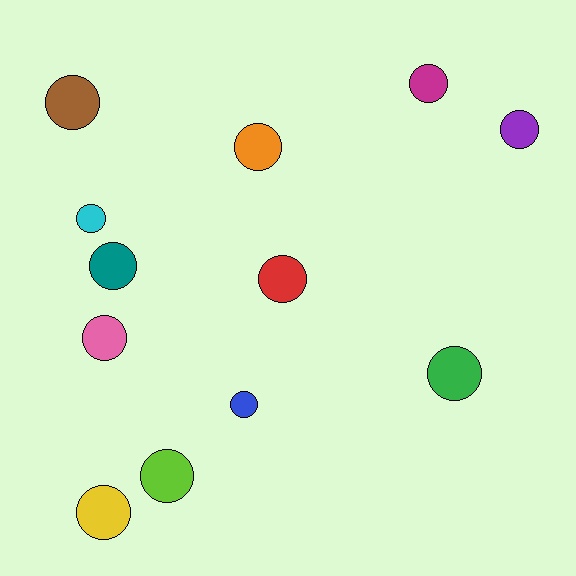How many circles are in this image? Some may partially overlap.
There are 12 circles.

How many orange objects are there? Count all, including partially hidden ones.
There is 1 orange object.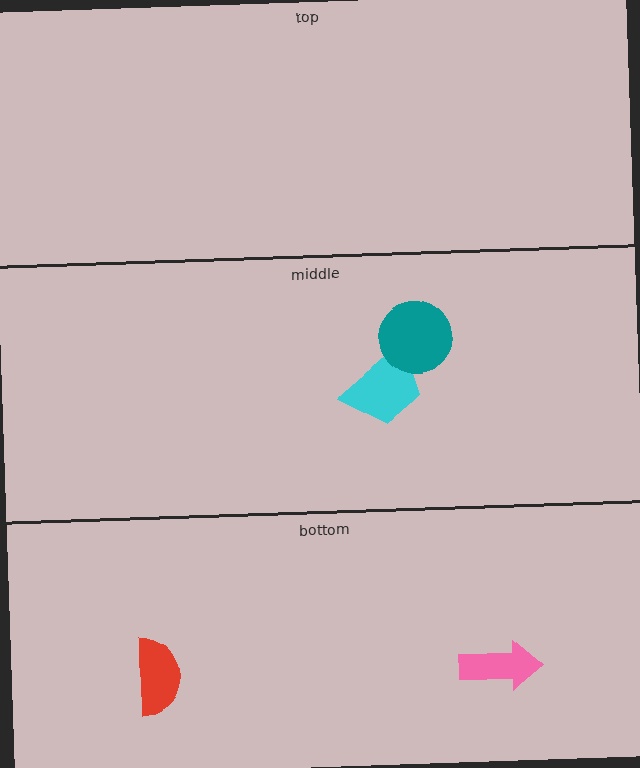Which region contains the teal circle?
The middle region.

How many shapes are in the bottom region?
2.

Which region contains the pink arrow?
The bottom region.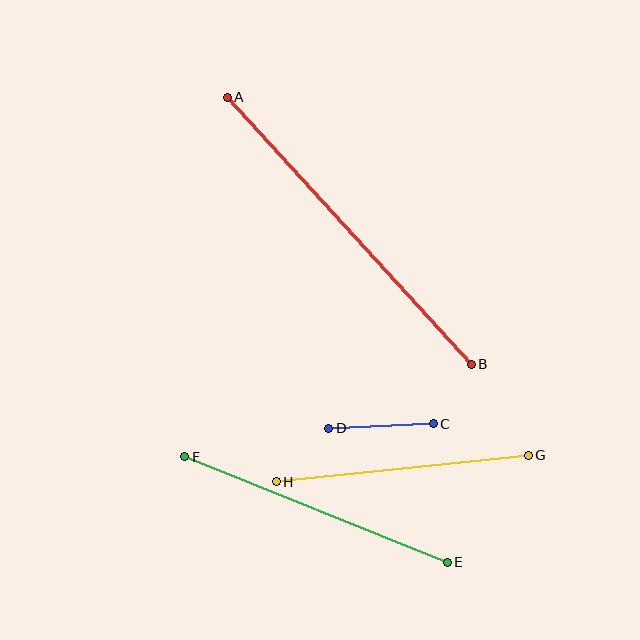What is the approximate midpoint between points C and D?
The midpoint is at approximately (381, 426) pixels.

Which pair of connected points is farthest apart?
Points A and B are farthest apart.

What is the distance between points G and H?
The distance is approximately 253 pixels.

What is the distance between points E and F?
The distance is approximately 283 pixels.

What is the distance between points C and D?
The distance is approximately 105 pixels.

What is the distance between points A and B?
The distance is approximately 361 pixels.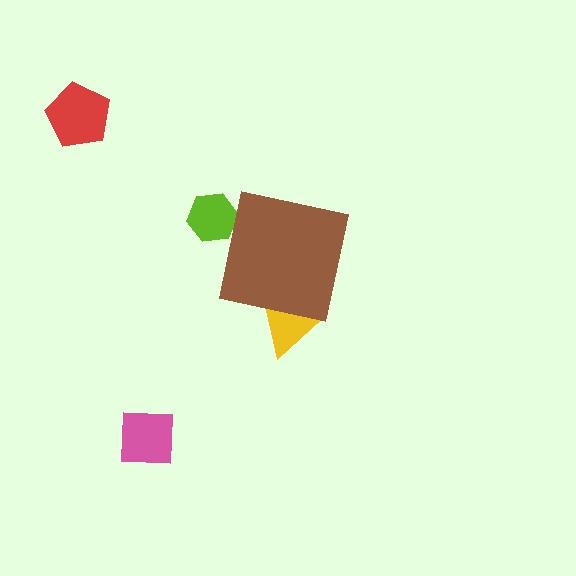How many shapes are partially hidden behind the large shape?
2 shapes are partially hidden.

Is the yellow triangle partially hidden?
Yes, the yellow triangle is partially hidden behind the brown square.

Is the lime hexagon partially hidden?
Yes, the lime hexagon is partially hidden behind the brown square.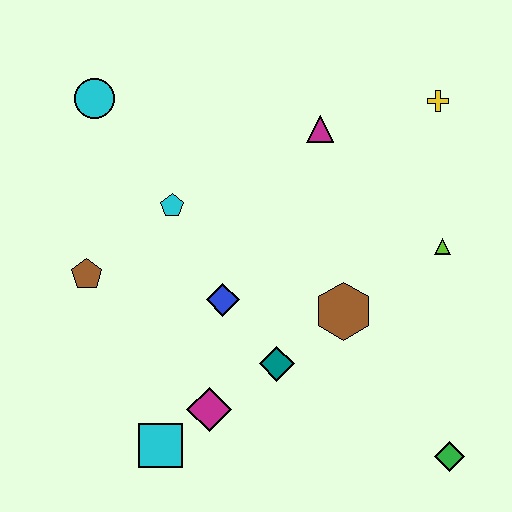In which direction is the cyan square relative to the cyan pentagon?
The cyan square is below the cyan pentagon.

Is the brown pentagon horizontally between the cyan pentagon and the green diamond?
No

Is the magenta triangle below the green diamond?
No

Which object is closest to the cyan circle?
The cyan pentagon is closest to the cyan circle.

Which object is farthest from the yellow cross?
The cyan square is farthest from the yellow cross.